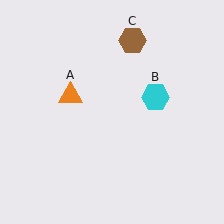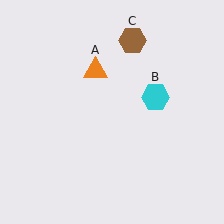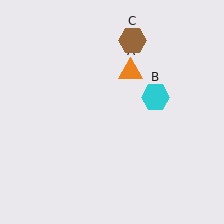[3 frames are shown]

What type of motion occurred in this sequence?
The orange triangle (object A) rotated clockwise around the center of the scene.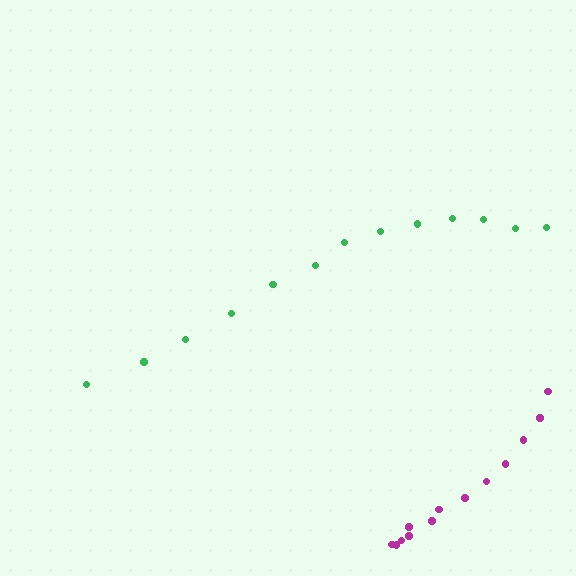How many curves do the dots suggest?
There are 2 distinct paths.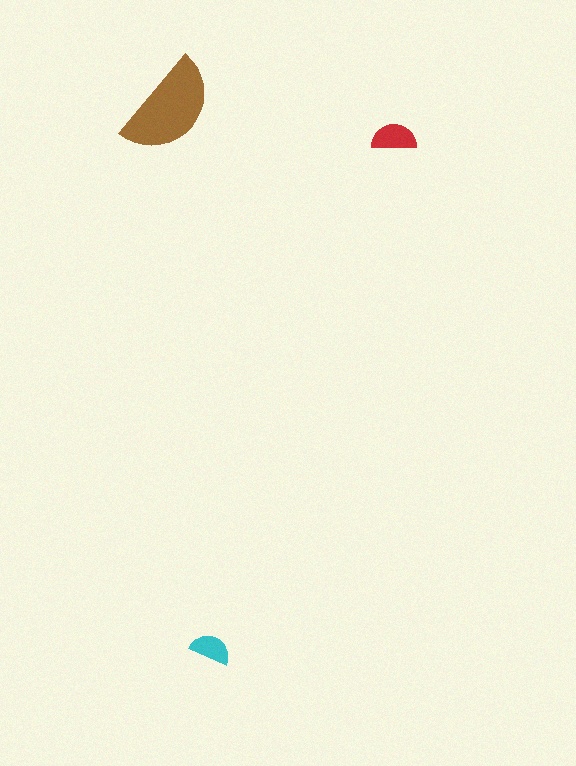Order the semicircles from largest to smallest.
the brown one, the red one, the cyan one.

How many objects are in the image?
There are 3 objects in the image.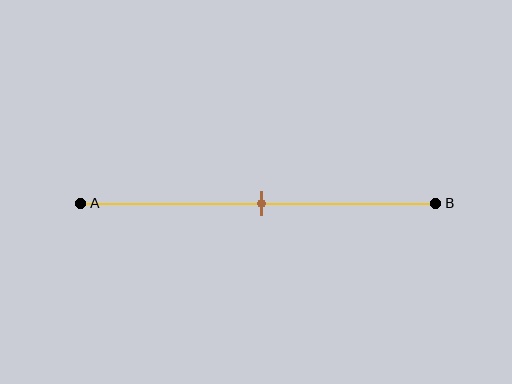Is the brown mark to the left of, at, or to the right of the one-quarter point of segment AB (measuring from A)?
The brown mark is to the right of the one-quarter point of segment AB.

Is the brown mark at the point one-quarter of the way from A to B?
No, the mark is at about 50% from A, not at the 25% one-quarter point.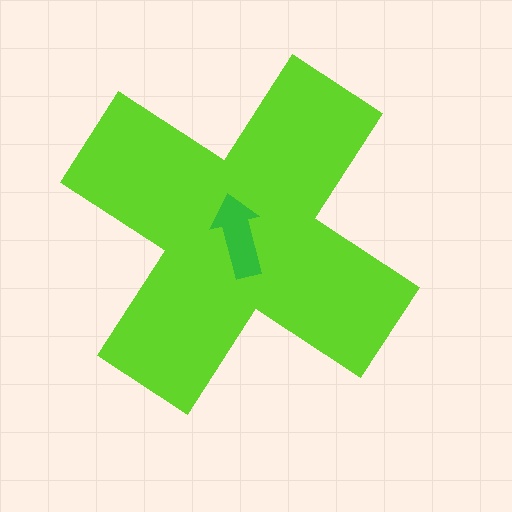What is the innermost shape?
The green arrow.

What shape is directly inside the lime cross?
The green arrow.